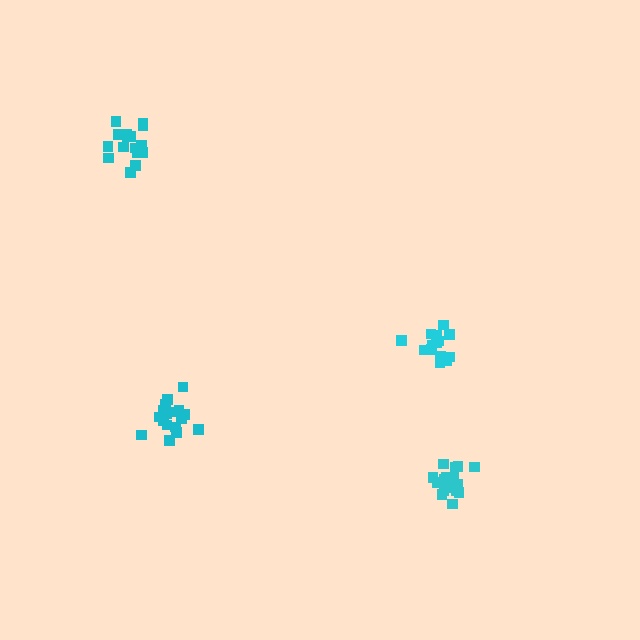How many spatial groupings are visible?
There are 4 spatial groupings.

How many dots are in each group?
Group 1: 16 dots, Group 2: 17 dots, Group 3: 17 dots, Group 4: 14 dots (64 total).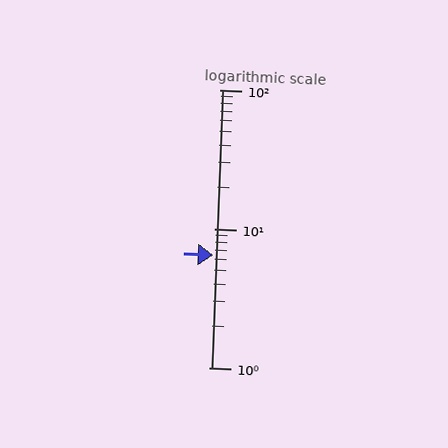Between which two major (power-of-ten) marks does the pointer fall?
The pointer is between 1 and 10.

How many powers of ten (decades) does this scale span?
The scale spans 2 decades, from 1 to 100.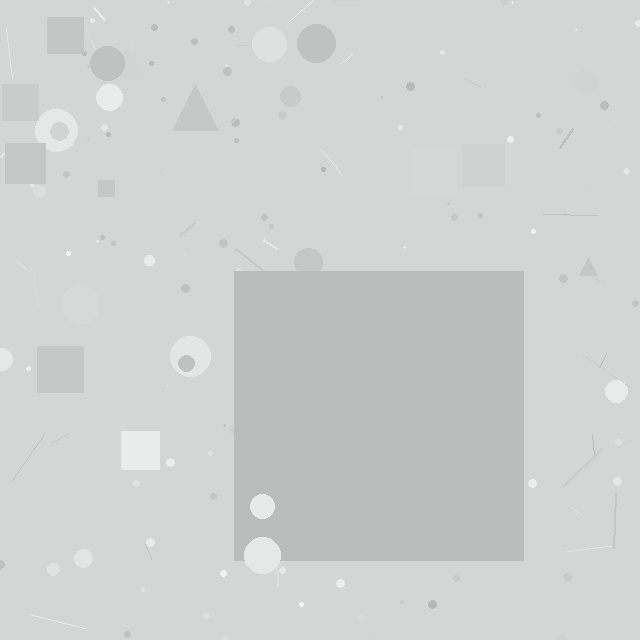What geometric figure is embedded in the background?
A square is embedded in the background.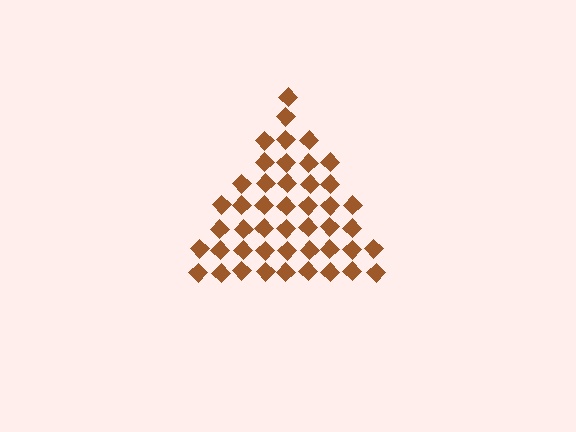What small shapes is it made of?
It is made of small diamonds.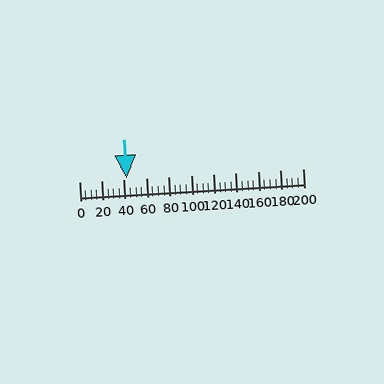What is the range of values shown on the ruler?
The ruler shows values from 0 to 200.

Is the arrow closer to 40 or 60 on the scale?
The arrow is closer to 40.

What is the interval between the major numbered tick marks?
The major tick marks are spaced 20 units apart.